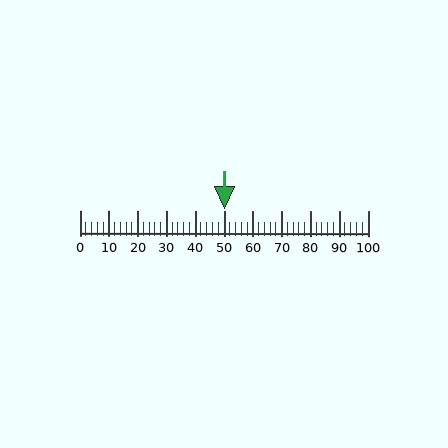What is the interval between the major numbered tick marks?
The major tick marks are spaced 10 units apart.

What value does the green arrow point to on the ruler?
The green arrow points to approximately 50.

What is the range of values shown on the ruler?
The ruler shows values from 0 to 100.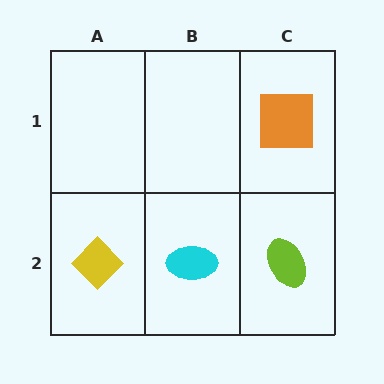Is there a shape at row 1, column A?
No, that cell is empty.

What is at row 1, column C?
An orange square.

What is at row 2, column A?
A yellow diamond.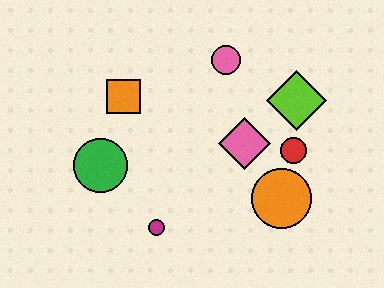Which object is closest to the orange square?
The green circle is closest to the orange square.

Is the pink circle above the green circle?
Yes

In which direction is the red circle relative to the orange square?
The red circle is to the right of the orange square.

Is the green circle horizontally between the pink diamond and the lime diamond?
No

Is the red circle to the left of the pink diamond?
No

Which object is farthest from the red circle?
The green circle is farthest from the red circle.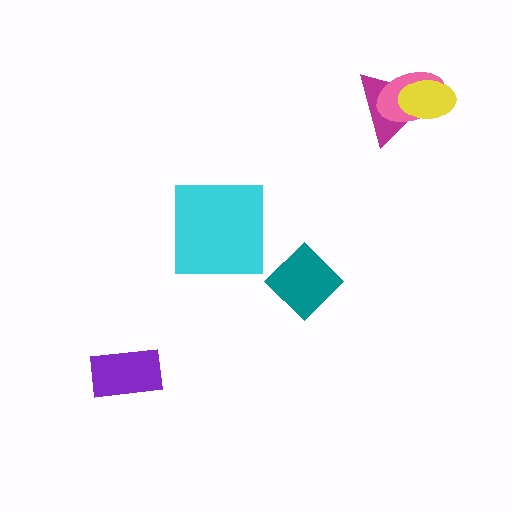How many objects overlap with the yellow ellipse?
2 objects overlap with the yellow ellipse.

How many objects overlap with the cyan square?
0 objects overlap with the cyan square.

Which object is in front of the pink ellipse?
The yellow ellipse is in front of the pink ellipse.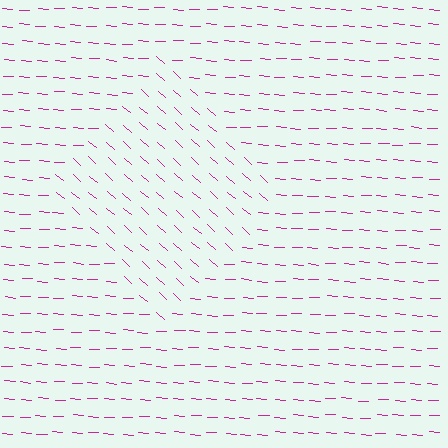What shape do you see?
I see a diamond.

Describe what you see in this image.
The image is filled with small magenta line segments. A diamond region in the image has lines oriented differently from the surrounding lines, creating a visible texture boundary.